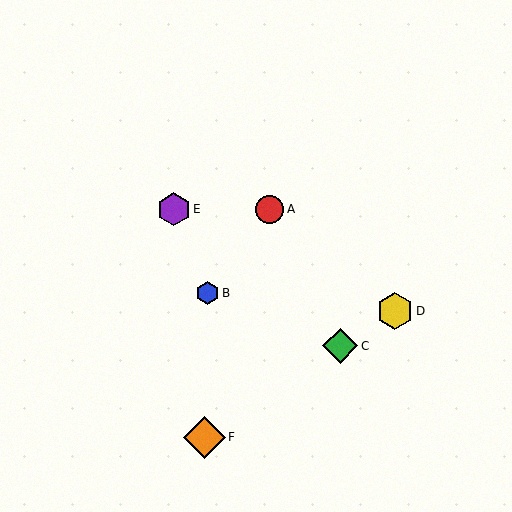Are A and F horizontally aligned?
No, A is at y≈209 and F is at y≈437.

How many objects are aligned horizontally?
2 objects (A, E) are aligned horizontally.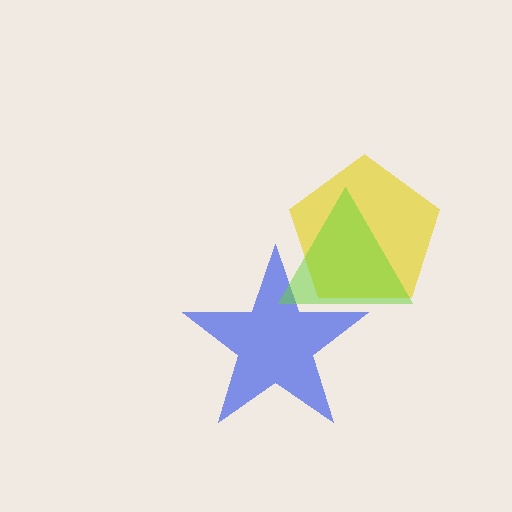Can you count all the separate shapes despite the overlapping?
Yes, there are 3 separate shapes.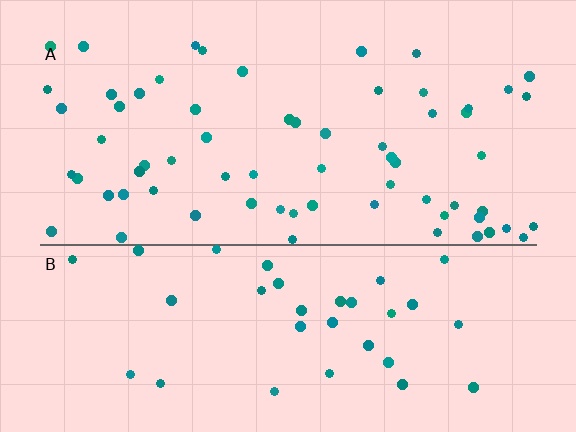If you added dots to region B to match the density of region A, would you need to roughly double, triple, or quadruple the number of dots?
Approximately double.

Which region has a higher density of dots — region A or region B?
A (the top).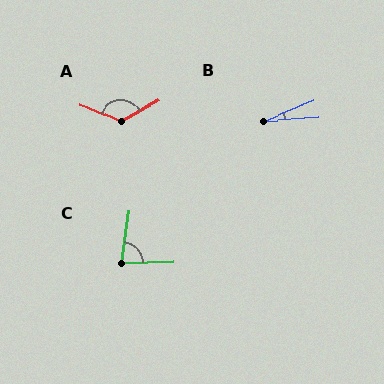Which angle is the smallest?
B, at approximately 17 degrees.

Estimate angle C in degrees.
Approximately 81 degrees.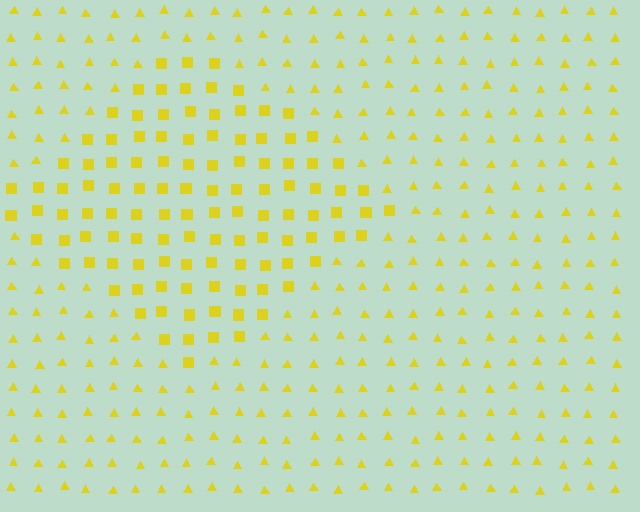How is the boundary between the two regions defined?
The boundary is defined by a change in element shape: squares inside vs. triangles outside. All elements share the same color and spacing.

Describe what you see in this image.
The image is filled with small yellow elements arranged in a uniform grid. A diamond-shaped region contains squares, while the surrounding area contains triangles. The boundary is defined purely by the change in element shape.